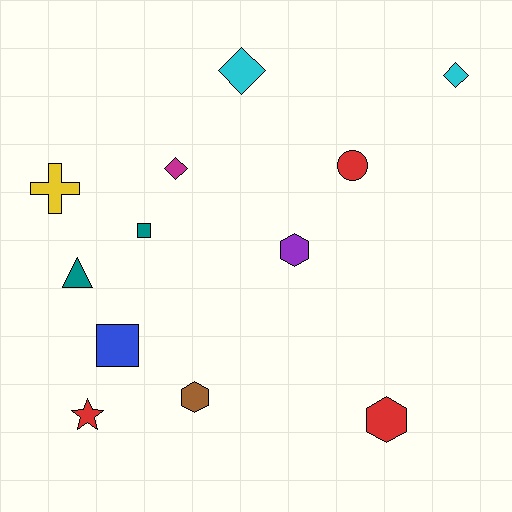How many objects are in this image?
There are 12 objects.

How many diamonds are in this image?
There are 3 diamonds.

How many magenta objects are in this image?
There is 1 magenta object.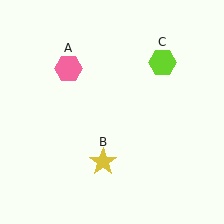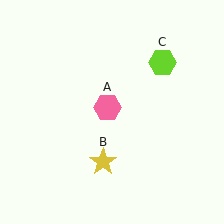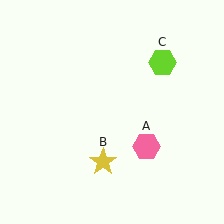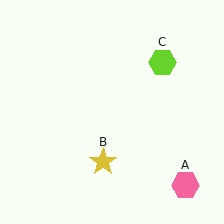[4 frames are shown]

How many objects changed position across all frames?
1 object changed position: pink hexagon (object A).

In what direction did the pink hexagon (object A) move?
The pink hexagon (object A) moved down and to the right.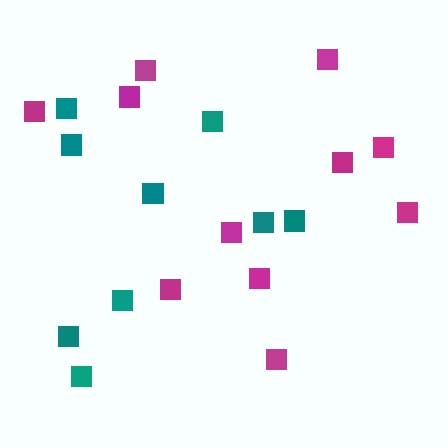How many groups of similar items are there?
There are 2 groups: one group of teal squares (9) and one group of magenta squares (11).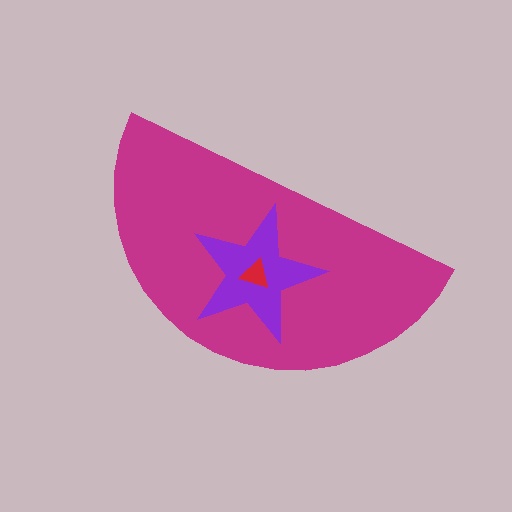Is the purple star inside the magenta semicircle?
Yes.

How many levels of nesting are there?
3.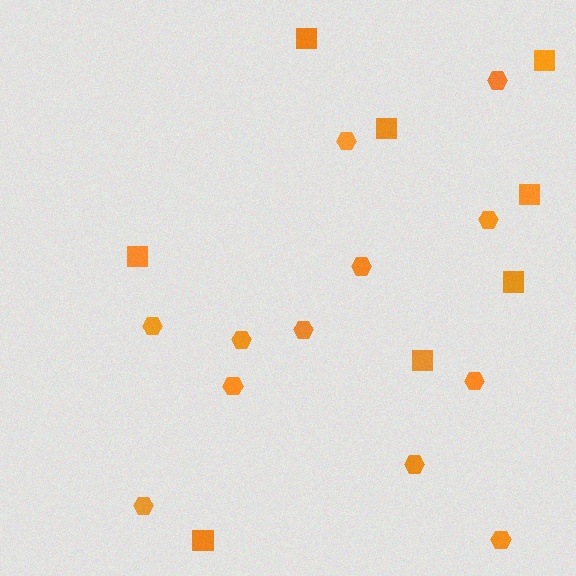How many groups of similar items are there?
There are 2 groups: one group of hexagons (12) and one group of squares (8).